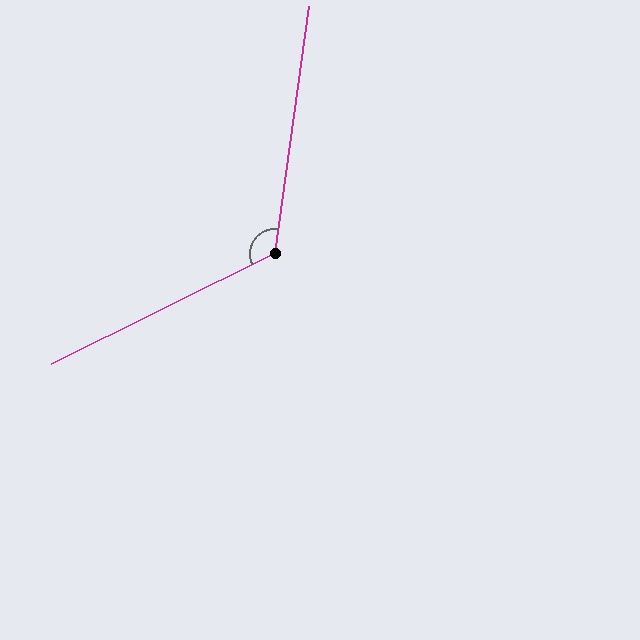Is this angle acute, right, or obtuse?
It is obtuse.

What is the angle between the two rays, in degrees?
Approximately 124 degrees.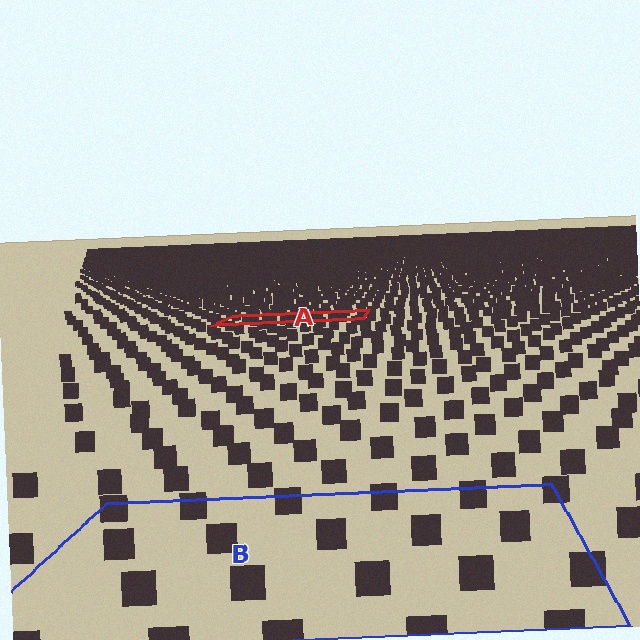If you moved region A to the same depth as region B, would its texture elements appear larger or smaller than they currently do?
They would appear larger. At a closer depth, the same texture elements are projected at a bigger on-screen size.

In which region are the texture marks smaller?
The texture marks are smaller in region A, because it is farther away.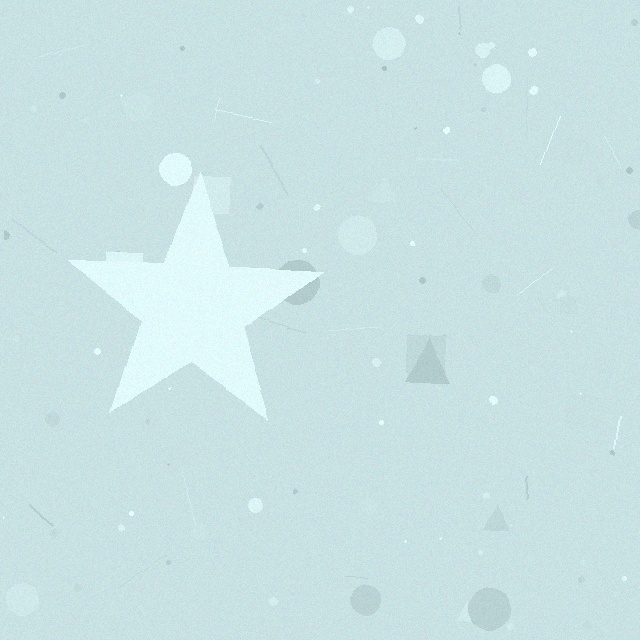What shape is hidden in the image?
A star is hidden in the image.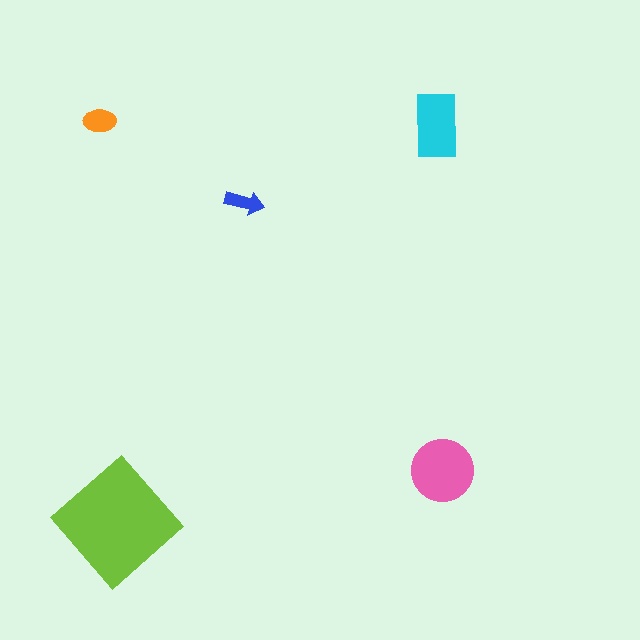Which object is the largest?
The lime diamond.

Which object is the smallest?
The blue arrow.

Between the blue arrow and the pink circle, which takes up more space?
The pink circle.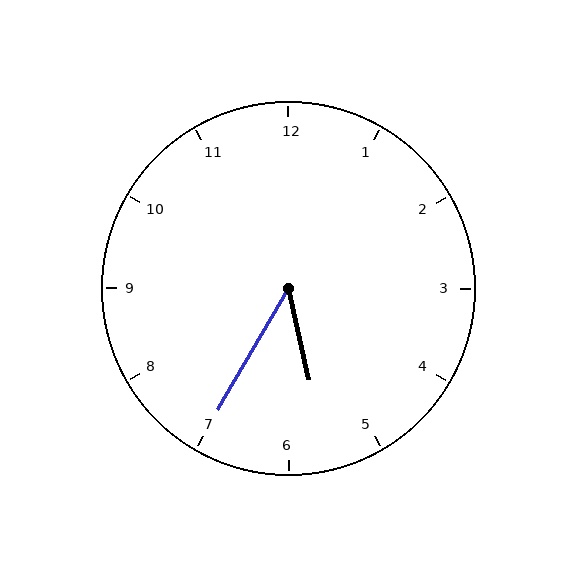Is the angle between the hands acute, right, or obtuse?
It is acute.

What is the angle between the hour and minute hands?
Approximately 42 degrees.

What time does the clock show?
5:35.